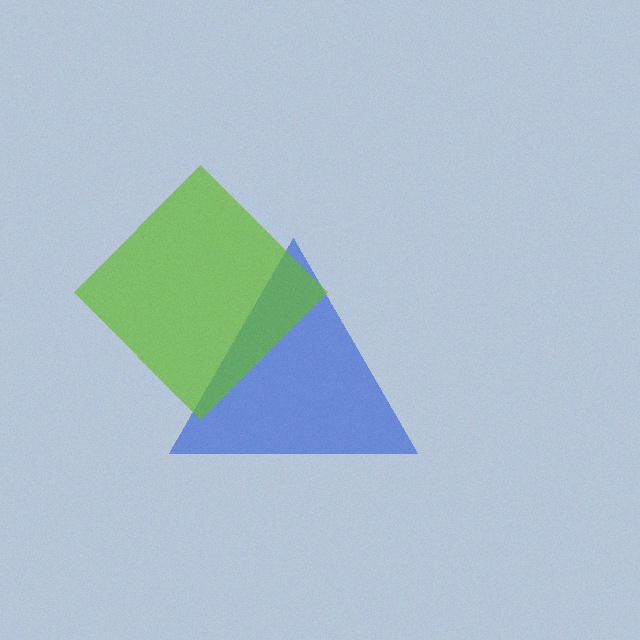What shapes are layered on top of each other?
The layered shapes are: a blue triangle, a lime diamond.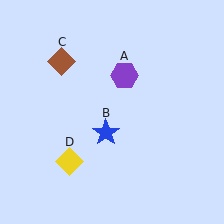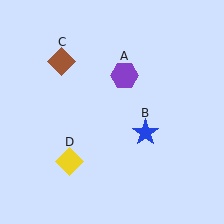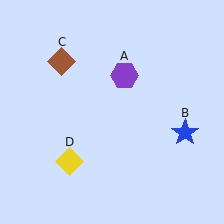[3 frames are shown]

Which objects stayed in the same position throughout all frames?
Purple hexagon (object A) and brown diamond (object C) and yellow diamond (object D) remained stationary.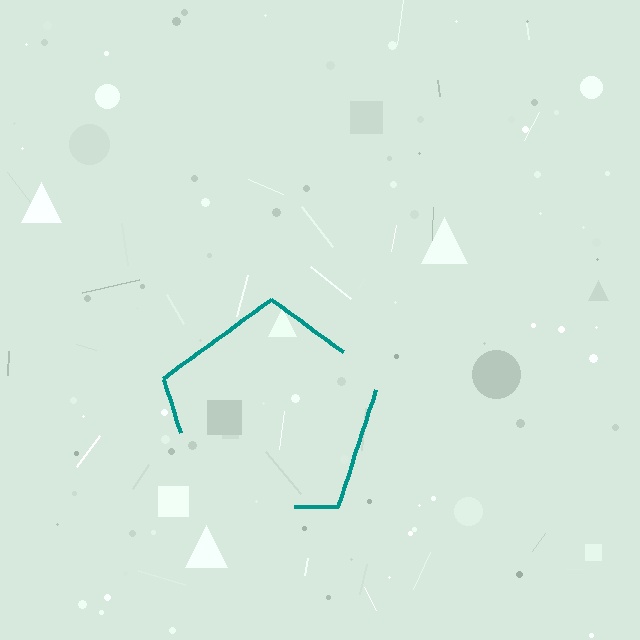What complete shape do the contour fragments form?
The contour fragments form a pentagon.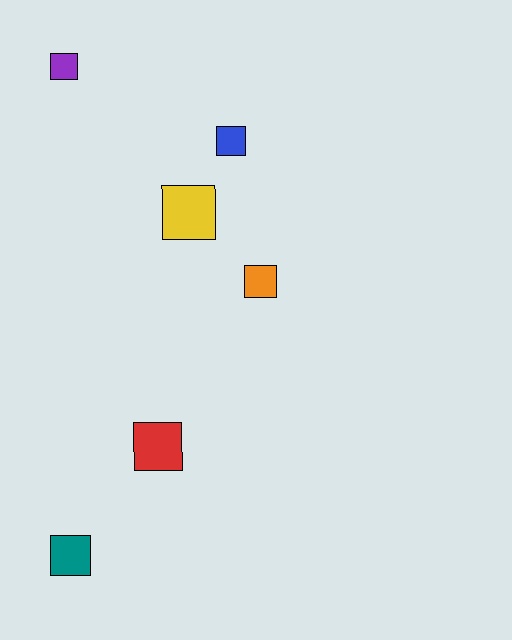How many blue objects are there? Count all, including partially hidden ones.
There is 1 blue object.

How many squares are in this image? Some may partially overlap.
There are 6 squares.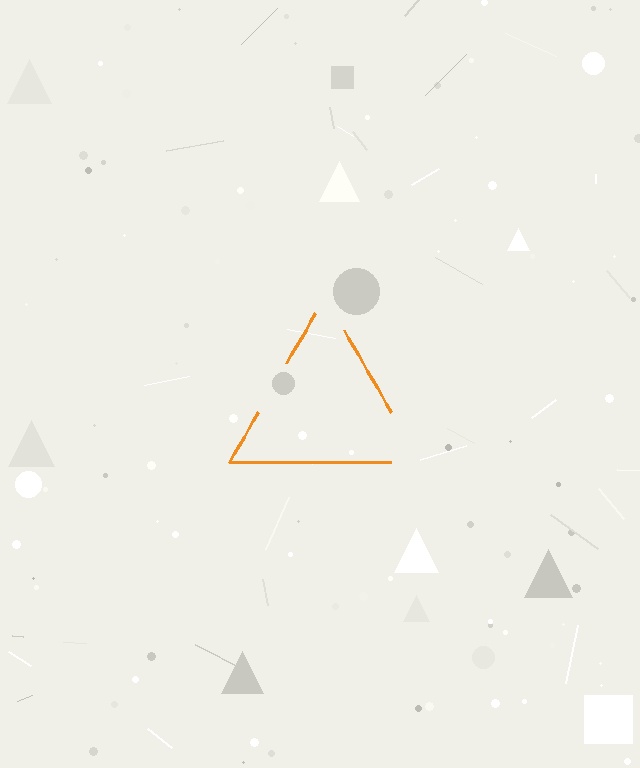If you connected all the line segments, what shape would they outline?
They would outline a triangle.